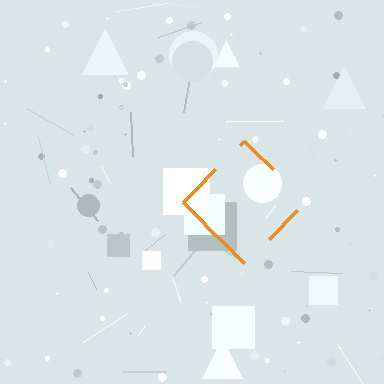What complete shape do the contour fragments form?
The contour fragments form a diamond.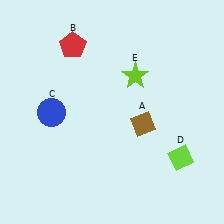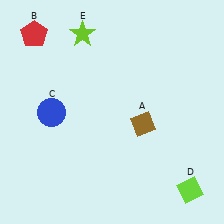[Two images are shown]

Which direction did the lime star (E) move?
The lime star (E) moved left.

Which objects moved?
The objects that moved are: the red pentagon (B), the lime diamond (D), the lime star (E).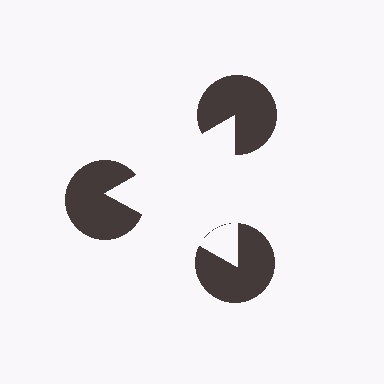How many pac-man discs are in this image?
There are 3 — one at each vertex of the illusory triangle.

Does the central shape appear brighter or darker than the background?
It typically appears slightly brighter than the background, even though no actual brightness change is drawn.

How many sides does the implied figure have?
3 sides.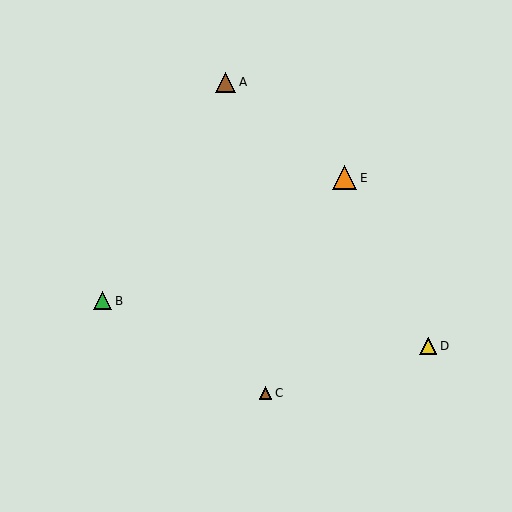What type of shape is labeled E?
Shape E is an orange triangle.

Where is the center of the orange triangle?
The center of the orange triangle is at (345, 178).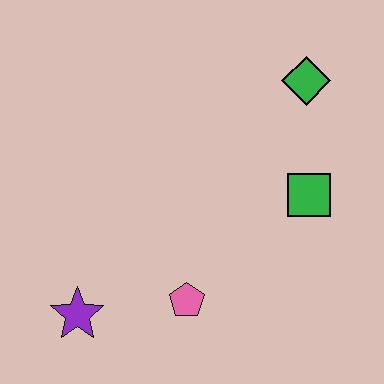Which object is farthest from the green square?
The purple star is farthest from the green square.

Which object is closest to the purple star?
The pink pentagon is closest to the purple star.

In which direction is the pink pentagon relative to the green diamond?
The pink pentagon is below the green diamond.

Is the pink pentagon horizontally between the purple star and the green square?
Yes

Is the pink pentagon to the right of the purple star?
Yes